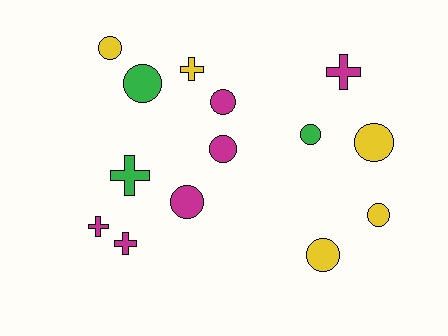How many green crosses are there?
There is 1 green cross.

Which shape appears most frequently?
Circle, with 9 objects.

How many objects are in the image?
There are 14 objects.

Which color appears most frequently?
Magenta, with 6 objects.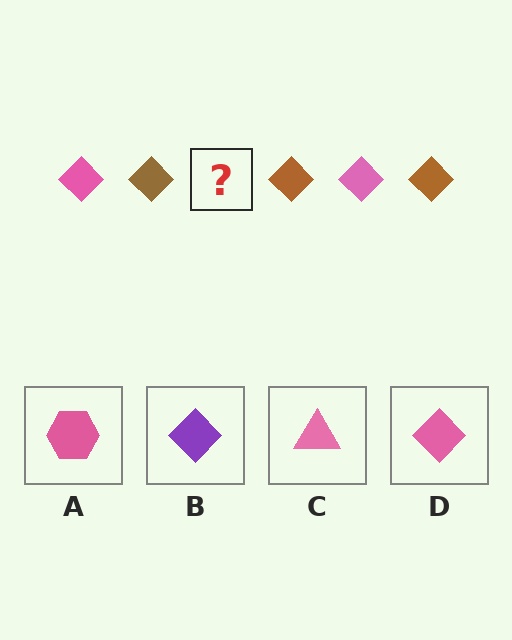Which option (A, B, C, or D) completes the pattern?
D.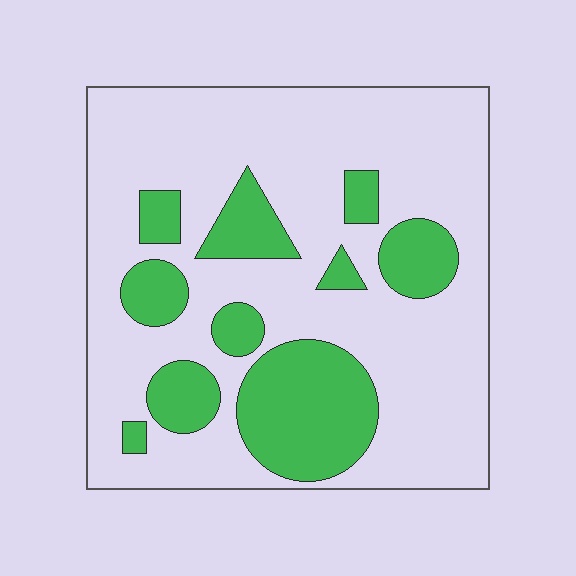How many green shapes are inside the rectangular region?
10.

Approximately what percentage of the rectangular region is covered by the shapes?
Approximately 25%.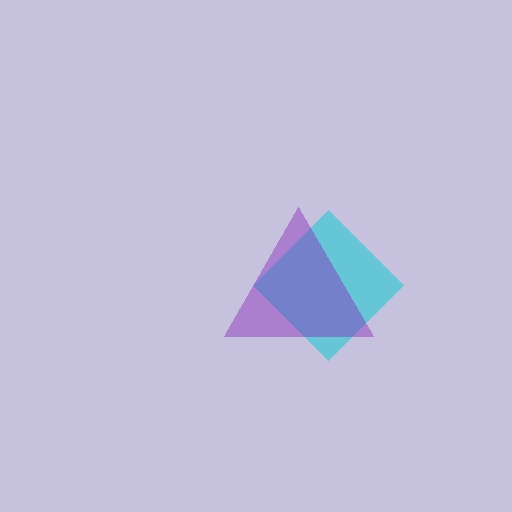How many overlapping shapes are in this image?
There are 2 overlapping shapes in the image.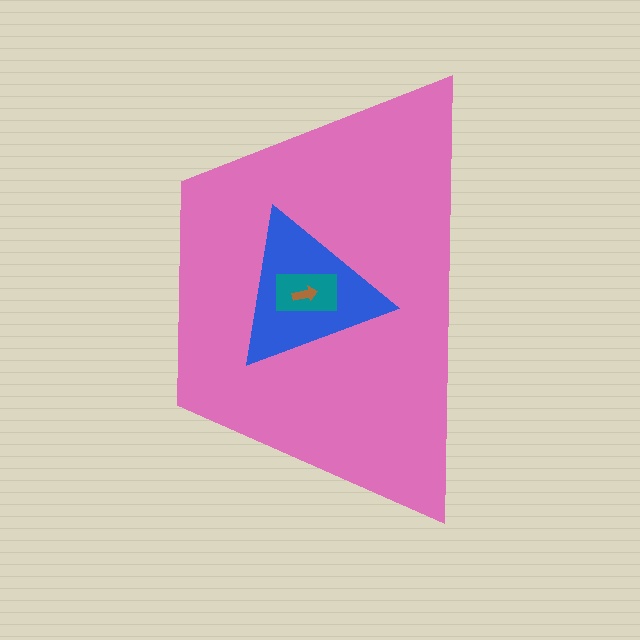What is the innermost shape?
The brown arrow.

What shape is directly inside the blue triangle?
The teal rectangle.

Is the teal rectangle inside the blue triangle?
Yes.